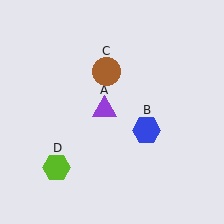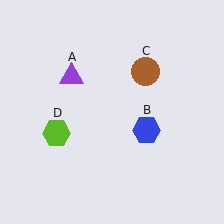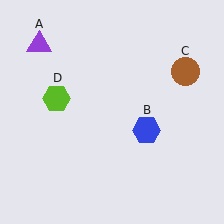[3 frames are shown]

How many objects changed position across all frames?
3 objects changed position: purple triangle (object A), brown circle (object C), lime hexagon (object D).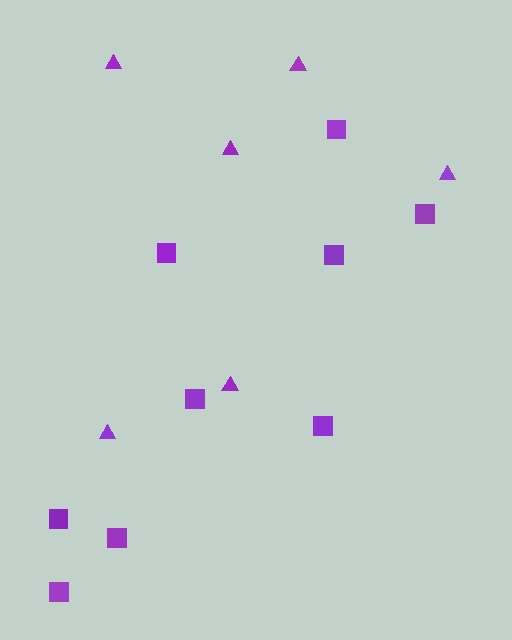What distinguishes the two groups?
There are 2 groups: one group of triangles (6) and one group of squares (9).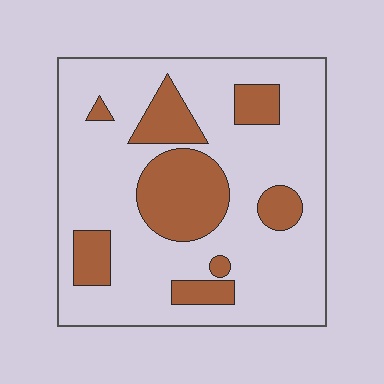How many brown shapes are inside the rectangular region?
8.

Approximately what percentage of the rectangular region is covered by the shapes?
Approximately 25%.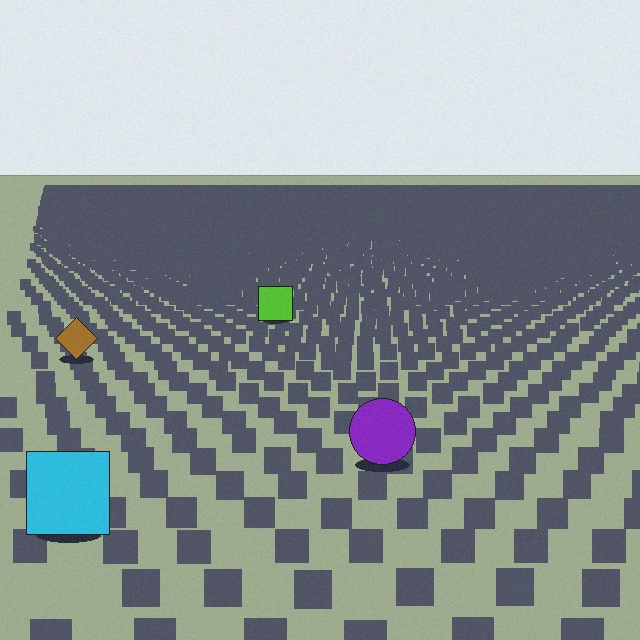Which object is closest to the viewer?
The cyan square is closest. The texture marks near it are larger and more spread out.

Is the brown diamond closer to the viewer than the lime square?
Yes. The brown diamond is closer — you can tell from the texture gradient: the ground texture is coarser near it.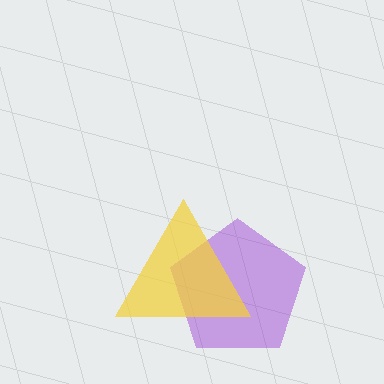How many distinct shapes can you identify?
There are 2 distinct shapes: a purple pentagon, a yellow triangle.